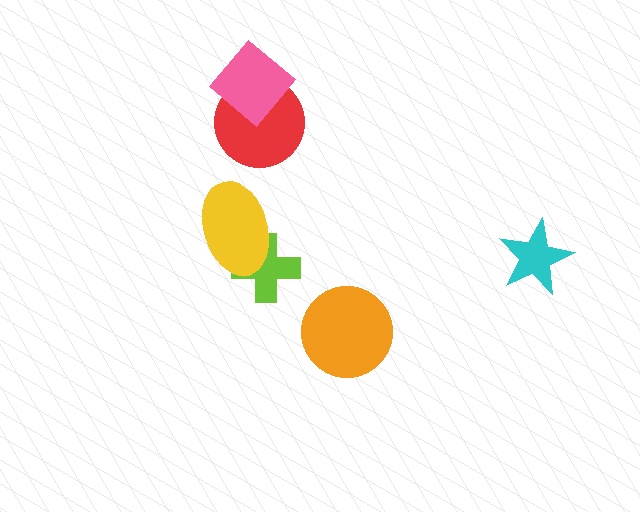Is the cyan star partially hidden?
No, no other shape covers it.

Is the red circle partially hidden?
Yes, it is partially covered by another shape.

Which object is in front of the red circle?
The pink diamond is in front of the red circle.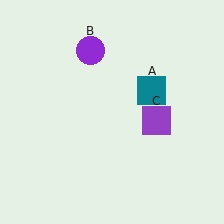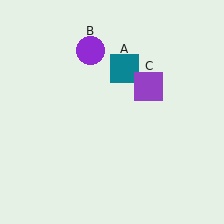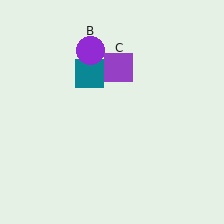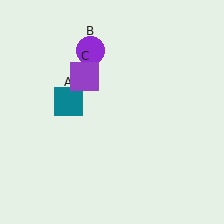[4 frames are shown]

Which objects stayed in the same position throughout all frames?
Purple circle (object B) remained stationary.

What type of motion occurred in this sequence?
The teal square (object A), purple square (object C) rotated counterclockwise around the center of the scene.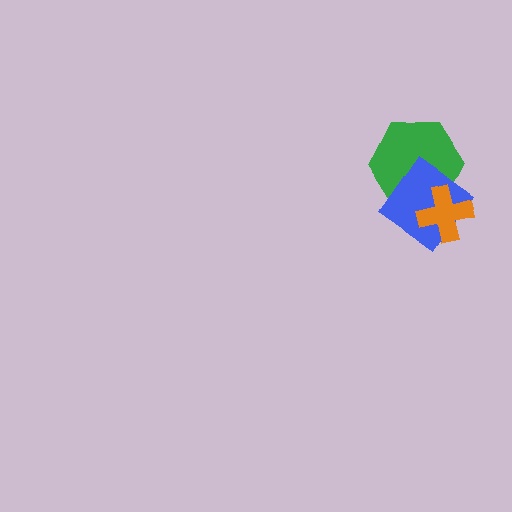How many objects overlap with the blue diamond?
2 objects overlap with the blue diamond.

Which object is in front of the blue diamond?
The orange cross is in front of the blue diamond.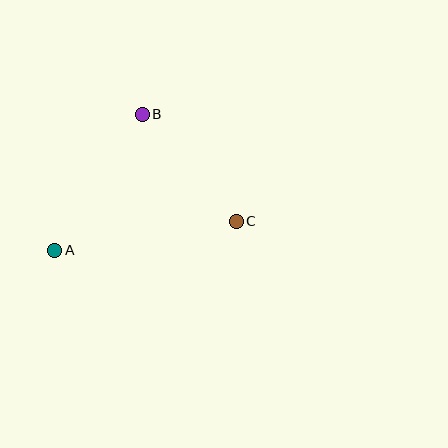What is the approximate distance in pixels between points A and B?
The distance between A and B is approximately 162 pixels.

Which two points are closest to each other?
Points B and C are closest to each other.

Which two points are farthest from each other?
Points A and C are farthest from each other.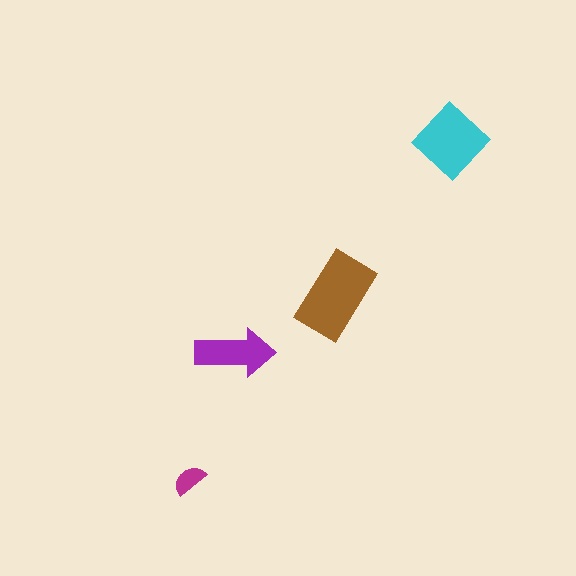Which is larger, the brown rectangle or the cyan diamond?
The brown rectangle.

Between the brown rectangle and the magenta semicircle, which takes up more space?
The brown rectangle.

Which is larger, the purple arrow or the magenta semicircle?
The purple arrow.